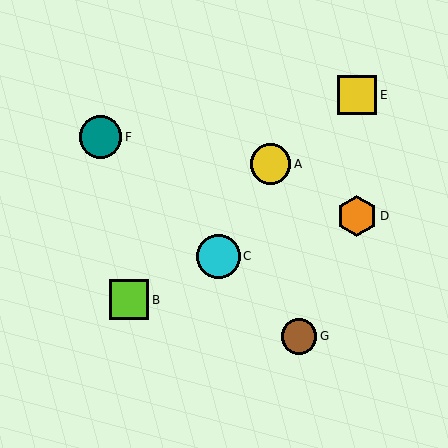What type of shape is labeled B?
Shape B is a lime square.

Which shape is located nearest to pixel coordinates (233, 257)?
The cyan circle (labeled C) at (218, 256) is nearest to that location.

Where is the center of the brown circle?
The center of the brown circle is at (299, 336).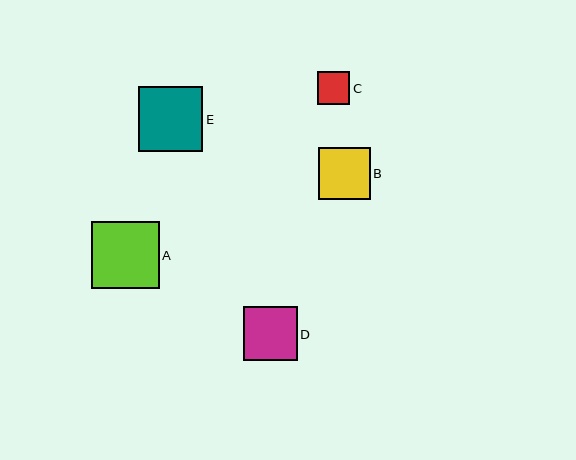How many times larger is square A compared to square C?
Square A is approximately 2.1 times the size of square C.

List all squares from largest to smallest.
From largest to smallest: A, E, D, B, C.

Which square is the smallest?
Square C is the smallest with a size of approximately 33 pixels.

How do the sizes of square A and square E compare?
Square A and square E are approximately the same size.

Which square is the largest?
Square A is the largest with a size of approximately 67 pixels.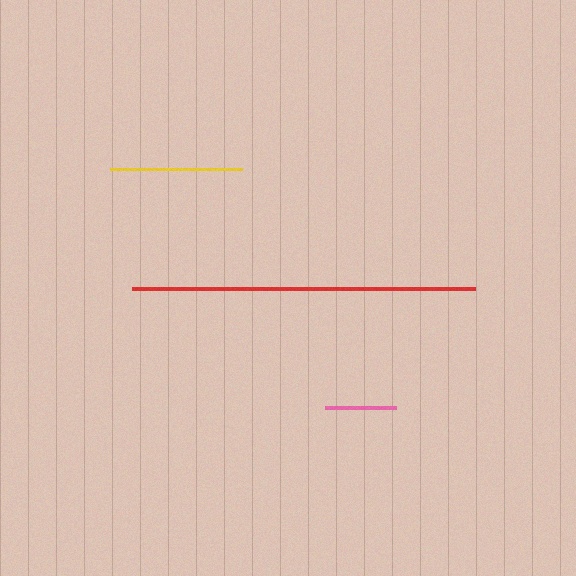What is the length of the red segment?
The red segment is approximately 343 pixels long.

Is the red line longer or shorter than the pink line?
The red line is longer than the pink line.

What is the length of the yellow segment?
The yellow segment is approximately 133 pixels long.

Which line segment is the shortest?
The pink line is the shortest at approximately 71 pixels.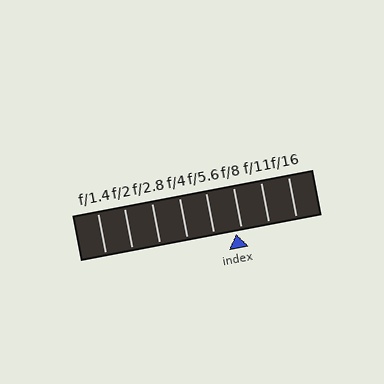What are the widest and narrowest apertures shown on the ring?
The widest aperture shown is f/1.4 and the narrowest is f/16.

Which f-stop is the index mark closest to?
The index mark is closest to f/8.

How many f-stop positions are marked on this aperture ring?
There are 8 f-stop positions marked.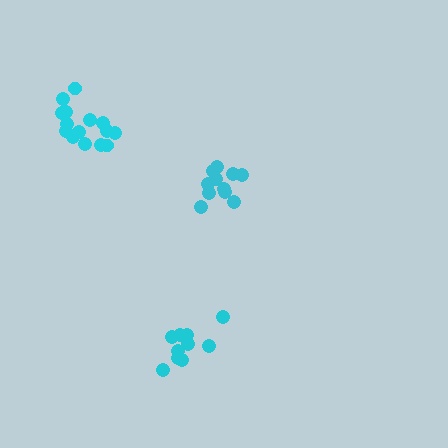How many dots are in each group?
Group 1: 10 dots, Group 2: 11 dots, Group 3: 15 dots (36 total).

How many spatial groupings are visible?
There are 3 spatial groupings.